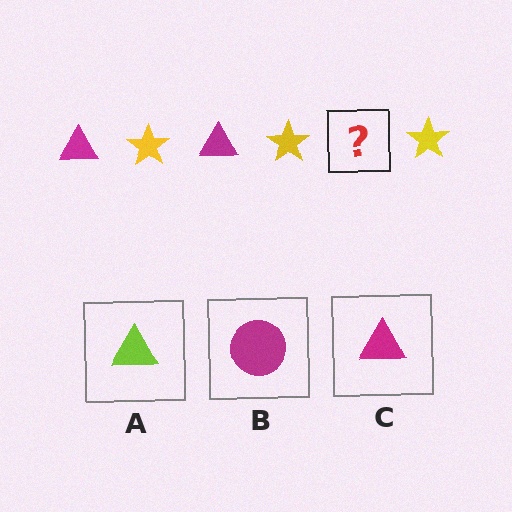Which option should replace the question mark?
Option C.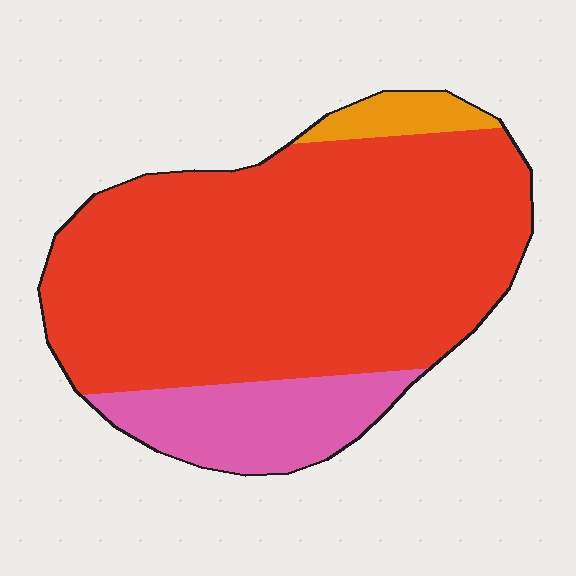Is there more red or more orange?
Red.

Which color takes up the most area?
Red, at roughly 80%.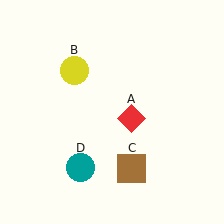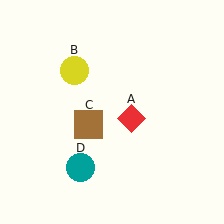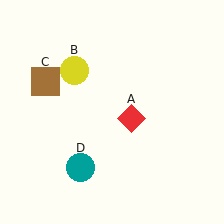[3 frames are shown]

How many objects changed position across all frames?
1 object changed position: brown square (object C).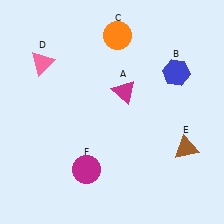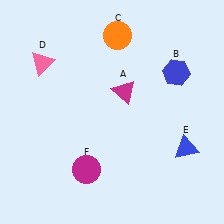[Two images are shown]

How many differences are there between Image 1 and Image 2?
There is 1 difference between the two images.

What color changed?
The triangle (E) changed from brown in Image 1 to blue in Image 2.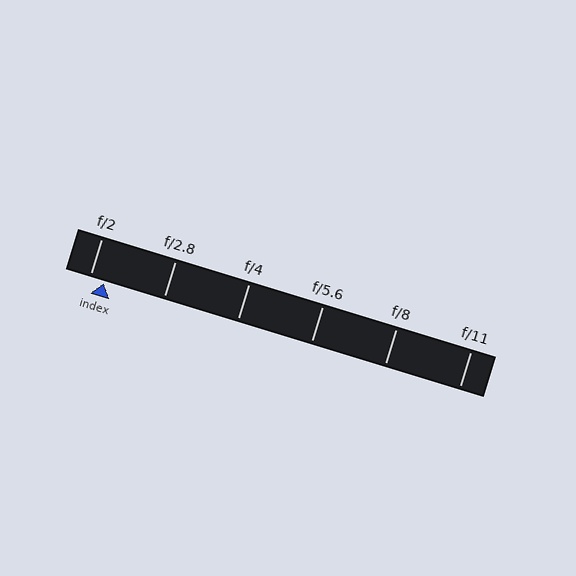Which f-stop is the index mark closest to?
The index mark is closest to f/2.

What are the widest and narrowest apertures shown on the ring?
The widest aperture shown is f/2 and the narrowest is f/11.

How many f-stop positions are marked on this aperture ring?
There are 6 f-stop positions marked.